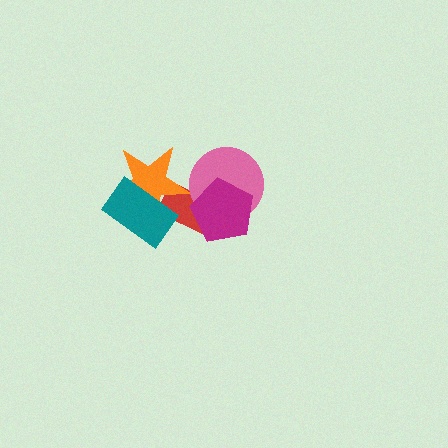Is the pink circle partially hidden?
Yes, it is partially covered by another shape.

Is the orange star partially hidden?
Yes, it is partially covered by another shape.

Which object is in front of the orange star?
The teal rectangle is in front of the orange star.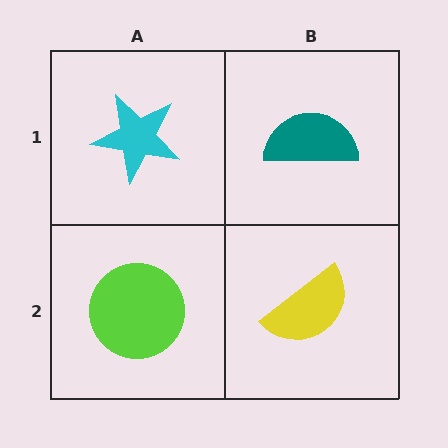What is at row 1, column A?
A cyan star.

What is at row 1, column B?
A teal semicircle.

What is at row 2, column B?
A yellow semicircle.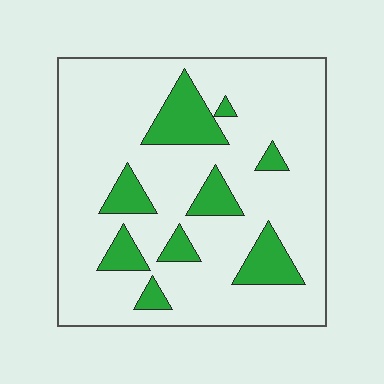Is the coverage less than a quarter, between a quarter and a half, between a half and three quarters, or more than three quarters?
Less than a quarter.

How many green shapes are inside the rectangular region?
9.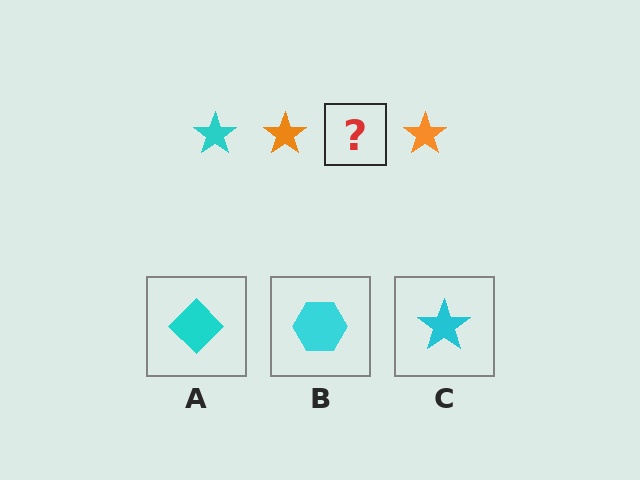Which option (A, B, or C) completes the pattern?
C.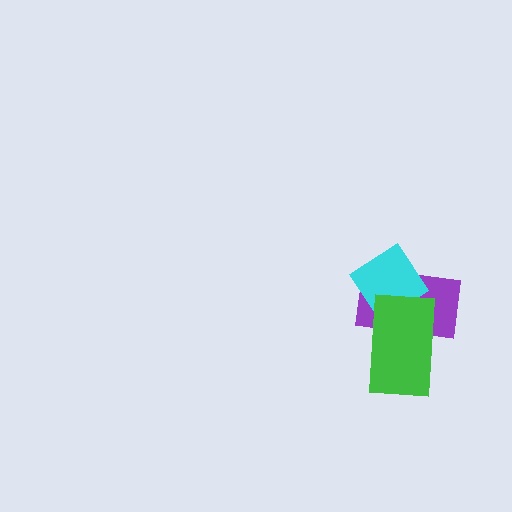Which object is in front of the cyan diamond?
The green rectangle is in front of the cyan diamond.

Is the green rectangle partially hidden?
No, no other shape covers it.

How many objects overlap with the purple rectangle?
2 objects overlap with the purple rectangle.